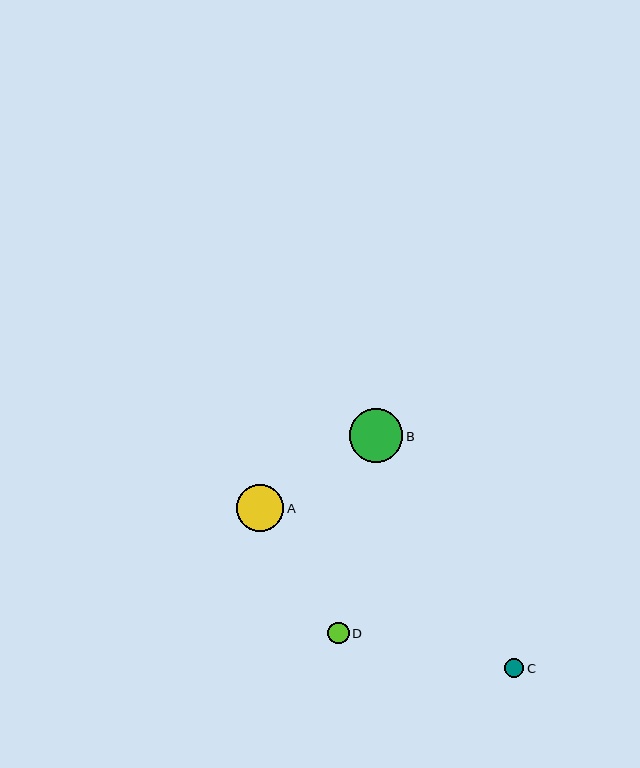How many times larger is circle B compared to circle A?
Circle B is approximately 1.1 times the size of circle A.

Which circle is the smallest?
Circle C is the smallest with a size of approximately 19 pixels.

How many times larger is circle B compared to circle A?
Circle B is approximately 1.1 times the size of circle A.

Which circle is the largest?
Circle B is the largest with a size of approximately 53 pixels.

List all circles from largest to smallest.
From largest to smallest: B, A, D, C.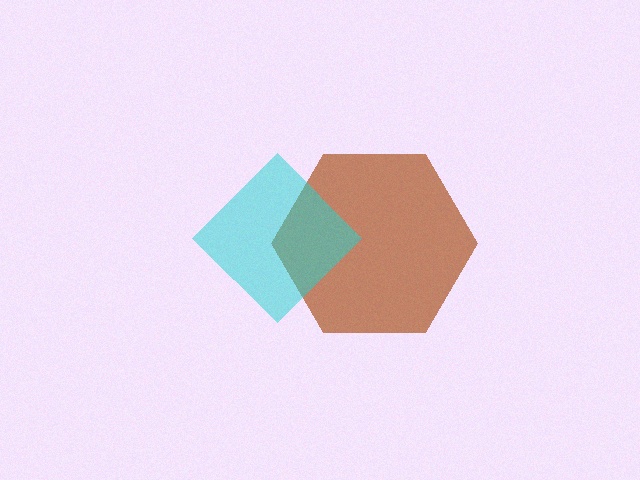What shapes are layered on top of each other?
The layered shapes are: a brown hexagon, a cyan diamond.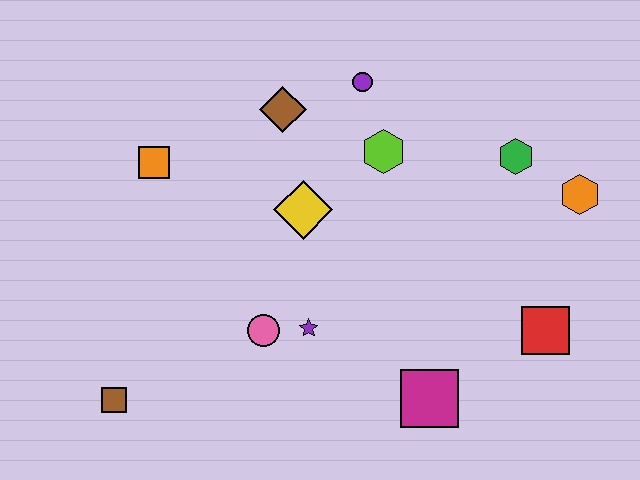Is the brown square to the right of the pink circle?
No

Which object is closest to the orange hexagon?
The green hexagon is closest to the orange hexagon.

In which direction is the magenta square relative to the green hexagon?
The magenta square is below the green hexagon.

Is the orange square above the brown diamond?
No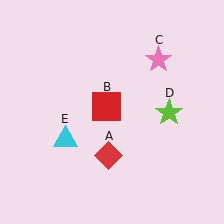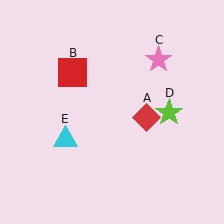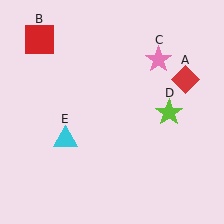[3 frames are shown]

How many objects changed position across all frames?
2 objects changed position: red diamond (object A), red square (object B).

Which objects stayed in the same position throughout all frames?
Pink star (object C) and lime star (object D) and cyan triangle (object E) remained stationary.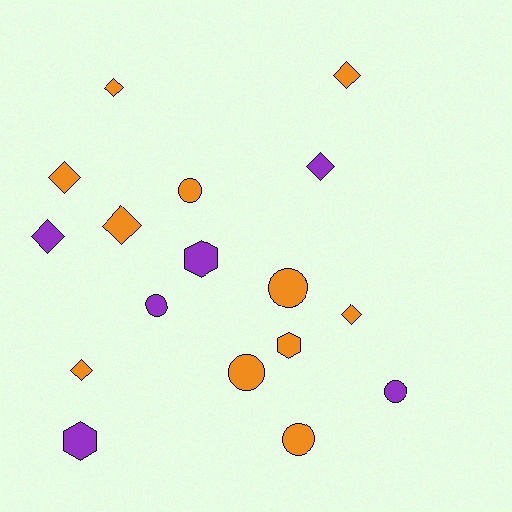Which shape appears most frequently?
Diamond, with 8 objects.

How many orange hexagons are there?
There is 1 orange hexagon.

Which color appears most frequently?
Orange, with 11 objects.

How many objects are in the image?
There are 17 objects.